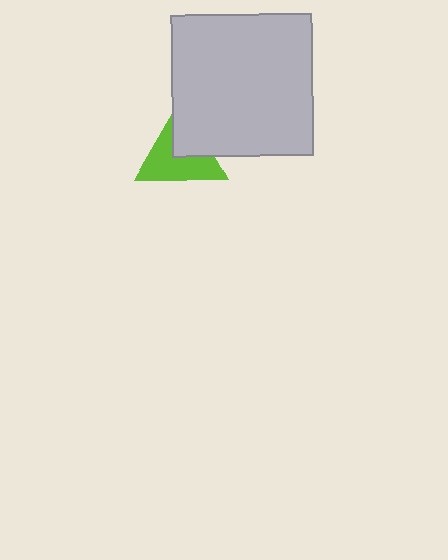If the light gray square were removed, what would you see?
You would see the complete lime triangle.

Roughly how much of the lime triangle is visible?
About half of it is visible (roughly 61%).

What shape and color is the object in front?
The object in front is a light gray square.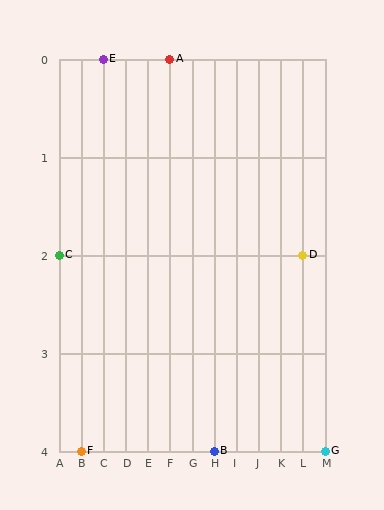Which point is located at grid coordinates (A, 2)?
Point C is at (A, 2).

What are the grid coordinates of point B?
Point B is at grid coordinates (H, 4).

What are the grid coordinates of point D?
Point D is at grid coordinates (L, 2).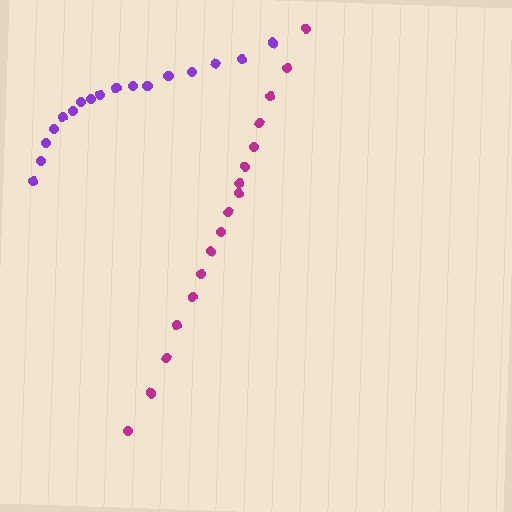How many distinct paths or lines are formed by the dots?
There are 2 distinct paths.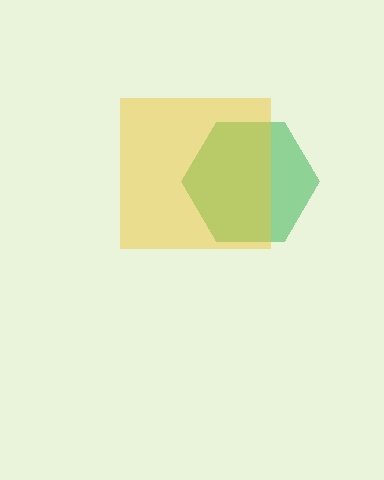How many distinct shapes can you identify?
There are 2 distinct shapes: a green hexagon, a yellow square.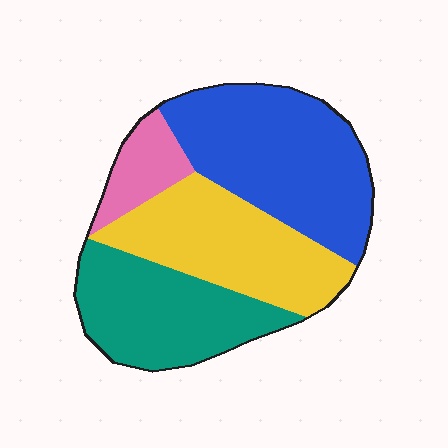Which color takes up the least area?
Pink, at roughly 10%.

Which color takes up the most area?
Blue, at roughly 35%.